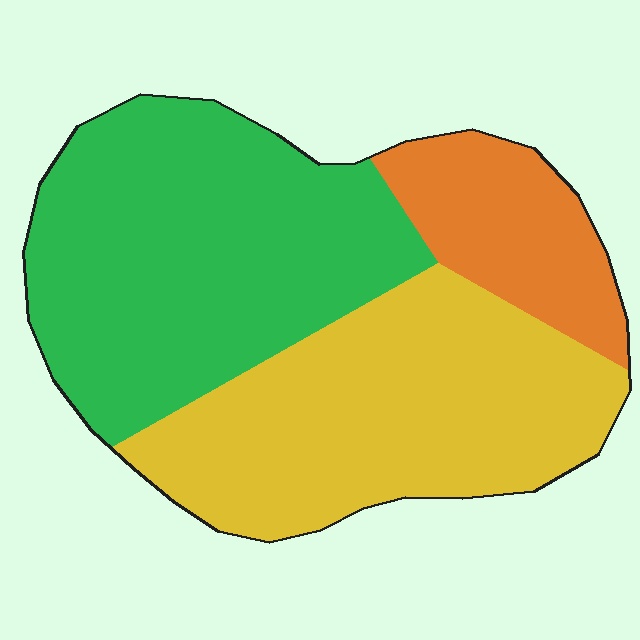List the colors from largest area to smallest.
From largest to smallest: green, yellow, orange.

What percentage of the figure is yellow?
Yellow covers around 40% of the figure.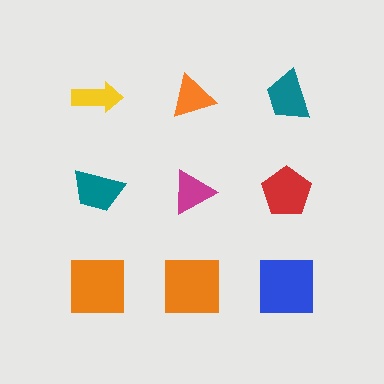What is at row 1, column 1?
A yellow arrow.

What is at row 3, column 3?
A blue square.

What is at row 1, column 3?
A teal trapezoid.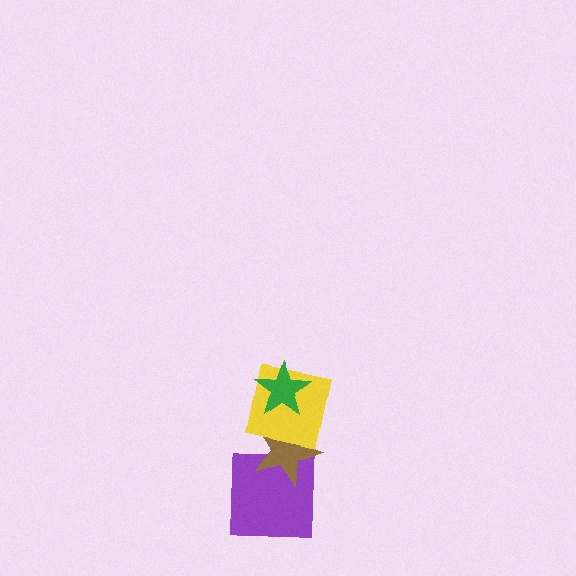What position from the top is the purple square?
The purple square is 4th from the top.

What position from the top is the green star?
The green star is 1st from the top.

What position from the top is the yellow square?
The yellow square is 2nd from the top.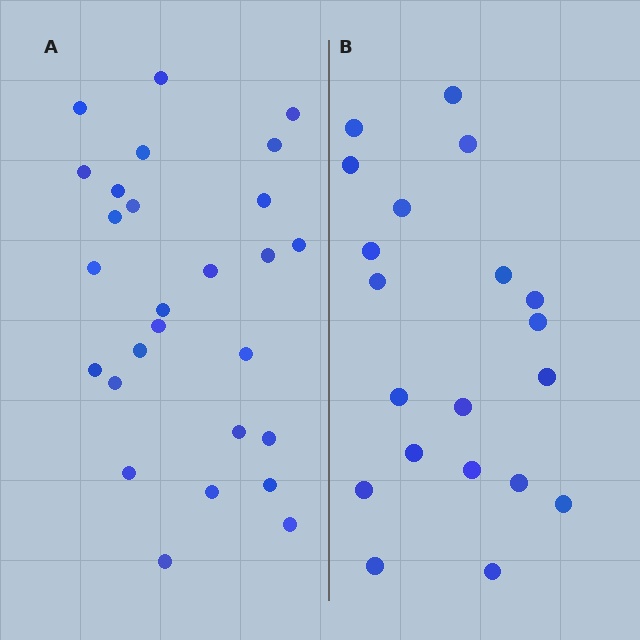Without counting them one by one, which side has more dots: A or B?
Region A (the left region) has more dots.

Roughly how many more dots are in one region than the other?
Region A has roughly 8 or so more dots than region B.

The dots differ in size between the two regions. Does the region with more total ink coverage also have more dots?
No. Region B has more total ink coverage because its dots are larger, but region A actually contains more individual dots. Total area can be misleading — the number of items is what matters here.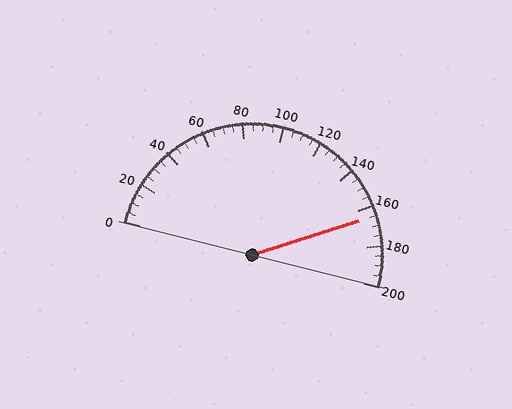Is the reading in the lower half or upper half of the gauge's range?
The reading is in the upper half of the range (0 to 200).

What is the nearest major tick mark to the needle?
The nearest major tick mark is 160.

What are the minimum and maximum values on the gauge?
The gauge ranges from 0 to 200.